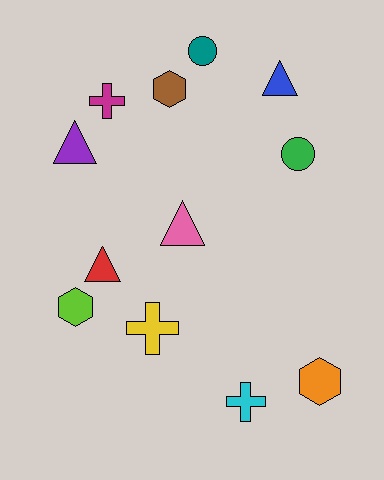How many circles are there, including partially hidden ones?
There are 2 circles.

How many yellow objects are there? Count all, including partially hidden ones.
There is 1 yellow object.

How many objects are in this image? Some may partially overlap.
There are 12 objects.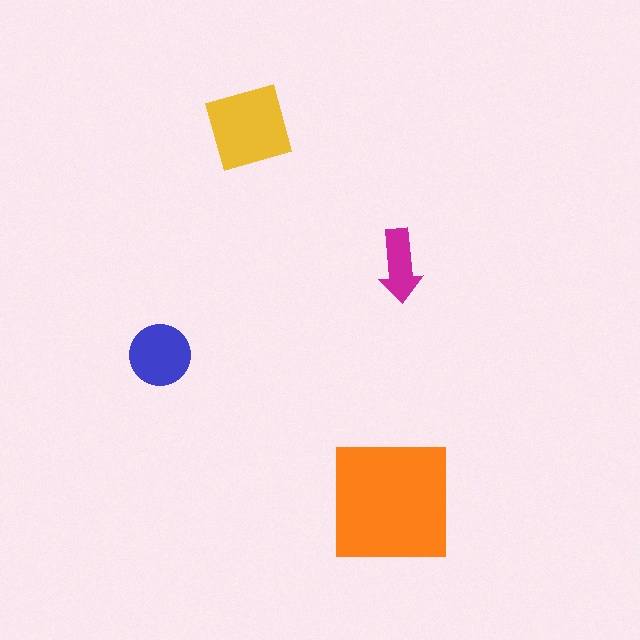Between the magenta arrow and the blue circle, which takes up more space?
The blue circle.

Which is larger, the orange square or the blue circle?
The orange square.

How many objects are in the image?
There are 4 objects in the image.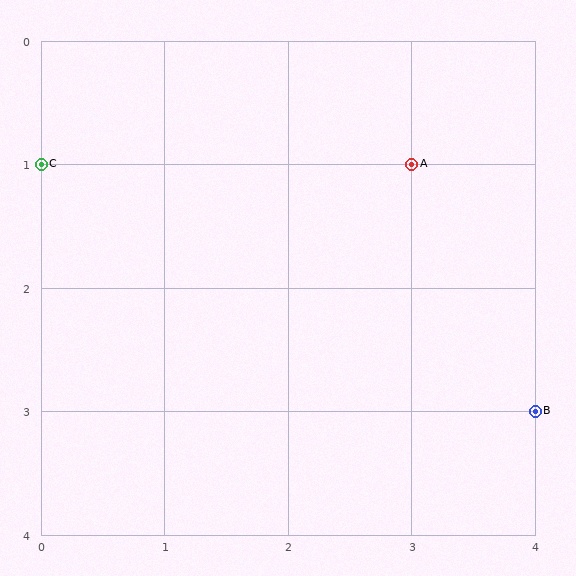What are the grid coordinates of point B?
Point B is at grid coordinates (4, 3).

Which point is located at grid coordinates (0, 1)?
Point C is at (0, 1).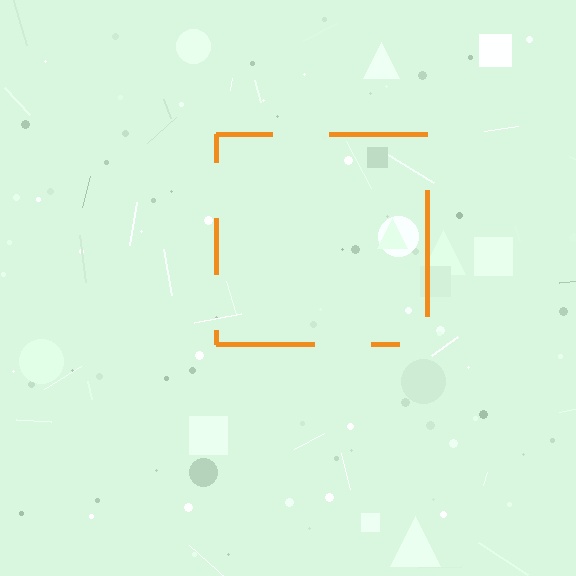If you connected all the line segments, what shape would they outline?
They would outline a square.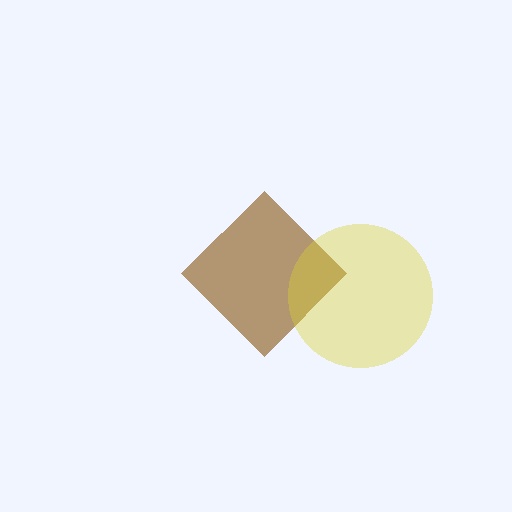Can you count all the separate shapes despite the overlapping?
Yes, there are 2 separate shapes.